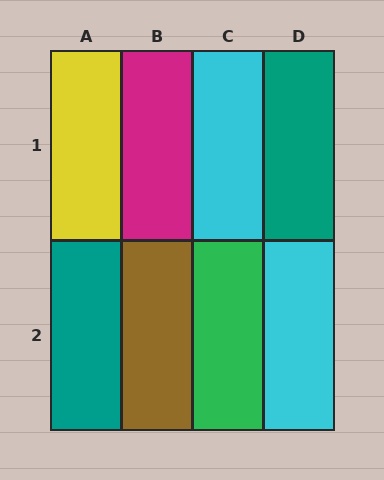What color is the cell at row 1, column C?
Cyan.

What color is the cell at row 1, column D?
Teal.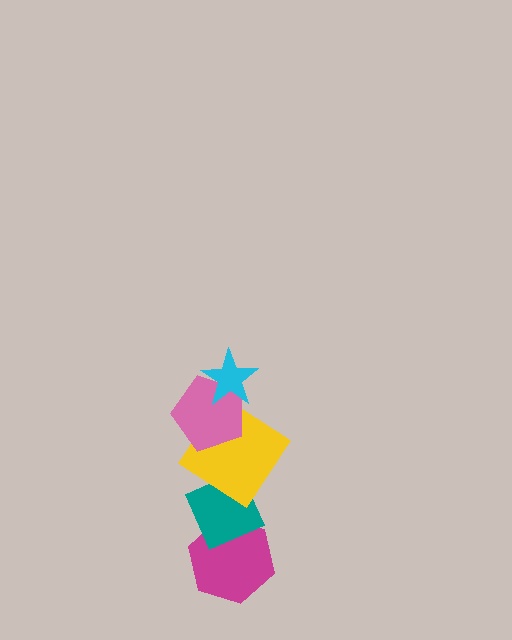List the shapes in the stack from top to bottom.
From top to bottom: the cyan star, the pink pentagon, the yellow diamond, the teal diamond, the magenta hexagon.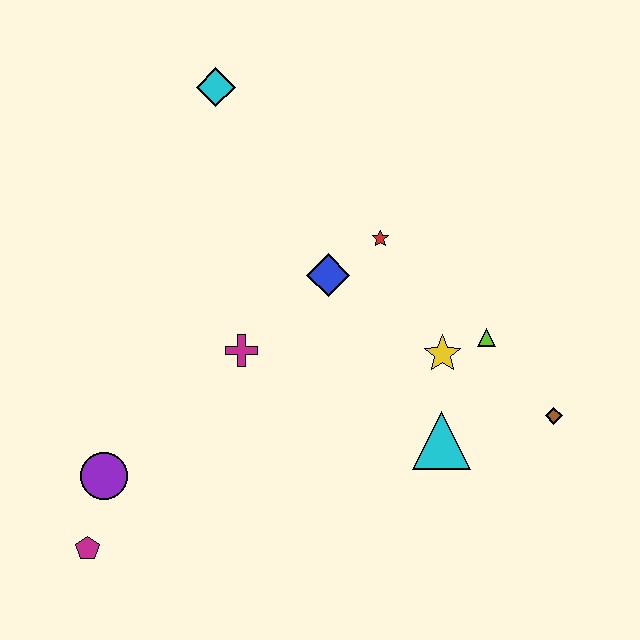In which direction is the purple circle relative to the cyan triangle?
The purple circle is to the left of the cyan triangle.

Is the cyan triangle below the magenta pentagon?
No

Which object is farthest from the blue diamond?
The magenta pentagon is farthest from the blue diamond.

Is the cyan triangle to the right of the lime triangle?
No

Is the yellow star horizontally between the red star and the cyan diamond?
No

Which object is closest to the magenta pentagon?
The purple circle is closest to the magenta pentagon.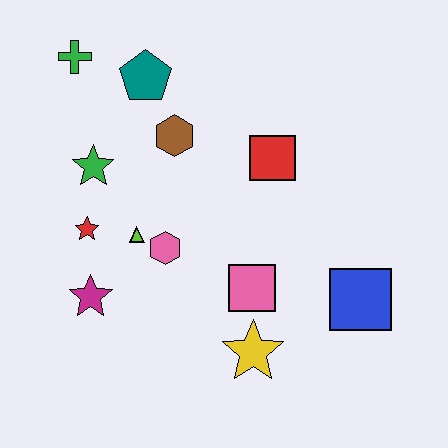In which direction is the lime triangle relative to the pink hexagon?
The lime triangle is to the left of the pink hexagon.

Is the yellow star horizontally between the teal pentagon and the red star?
No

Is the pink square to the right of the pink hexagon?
Yes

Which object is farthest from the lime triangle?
The blue square is farthest from the lime triangle.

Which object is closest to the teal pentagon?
The brown hexagon is closest to the teal pentagon.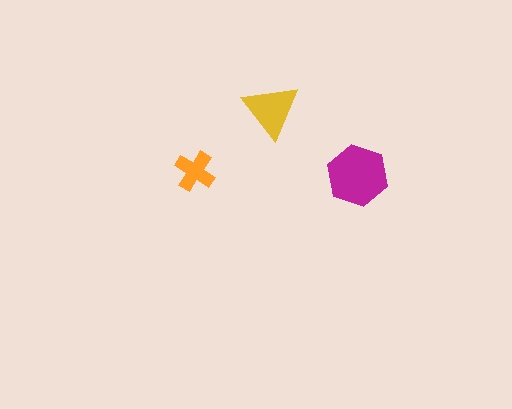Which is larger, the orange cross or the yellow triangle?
The yellow triangle.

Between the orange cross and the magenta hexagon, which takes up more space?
The magenta hexagon.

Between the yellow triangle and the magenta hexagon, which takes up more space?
The magenta hexagon.